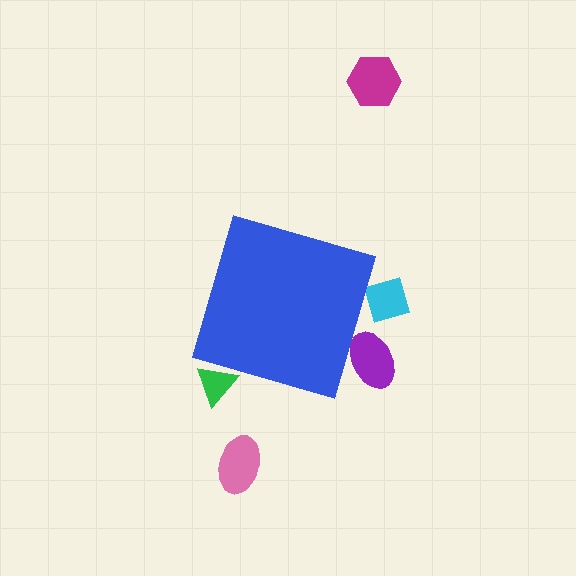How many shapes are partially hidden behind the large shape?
3 shapes are partially hidden.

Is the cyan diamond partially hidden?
Yes, the cyan diamond is partially hidden behind the blue diamond.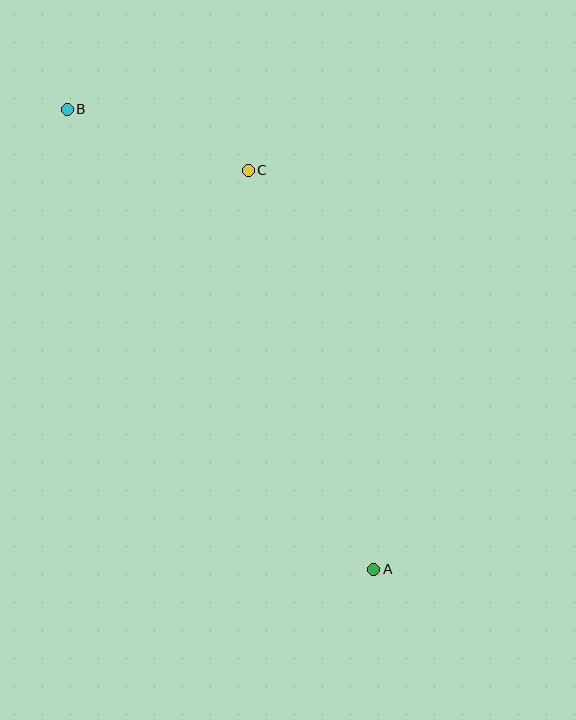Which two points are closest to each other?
Points B and C are closest to each other.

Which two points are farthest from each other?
Points A and B are farthest from each other.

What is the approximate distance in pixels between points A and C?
The distance between A and C is approximately 418 pixels.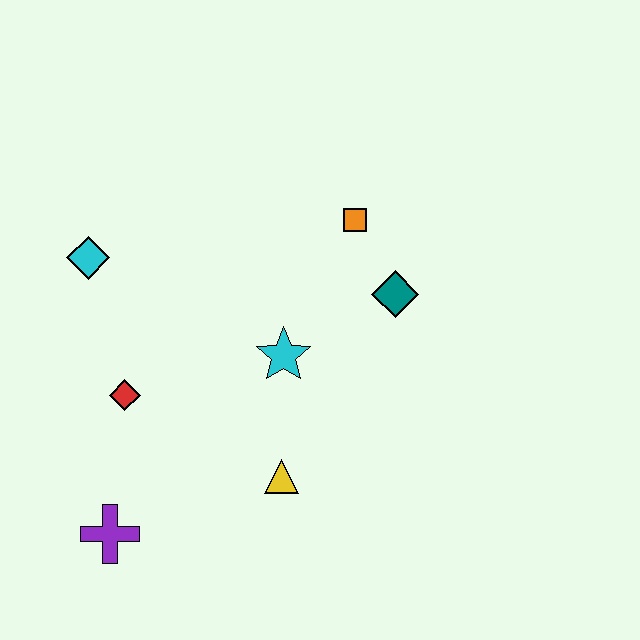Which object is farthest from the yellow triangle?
The cyan diamond is farthest from the yellow triangle.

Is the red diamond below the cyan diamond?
Yes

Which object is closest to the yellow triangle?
The cyan star is closest to the yellow triangle.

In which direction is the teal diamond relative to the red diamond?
The teal diamond is to the right of the red diamond.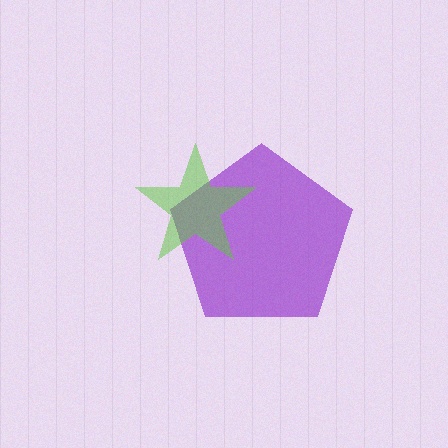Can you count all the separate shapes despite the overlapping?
Yes, there are 2 separate shapes.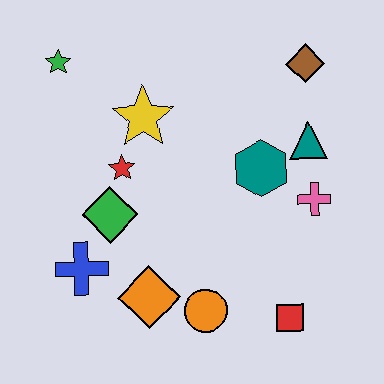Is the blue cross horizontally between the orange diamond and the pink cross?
No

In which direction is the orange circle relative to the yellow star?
The orange circle is below the yellow star.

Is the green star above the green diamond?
Yes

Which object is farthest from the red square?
The green star is farthest from the red square.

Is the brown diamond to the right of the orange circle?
Yes